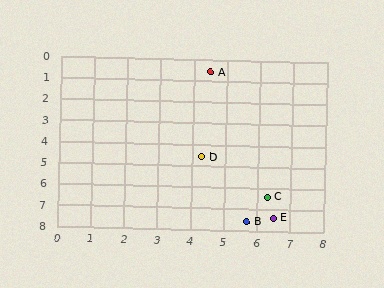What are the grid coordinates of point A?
Point A is at approximately (4.5, 0.6).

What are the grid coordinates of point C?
Point C is at approximately (6.3, 6.4).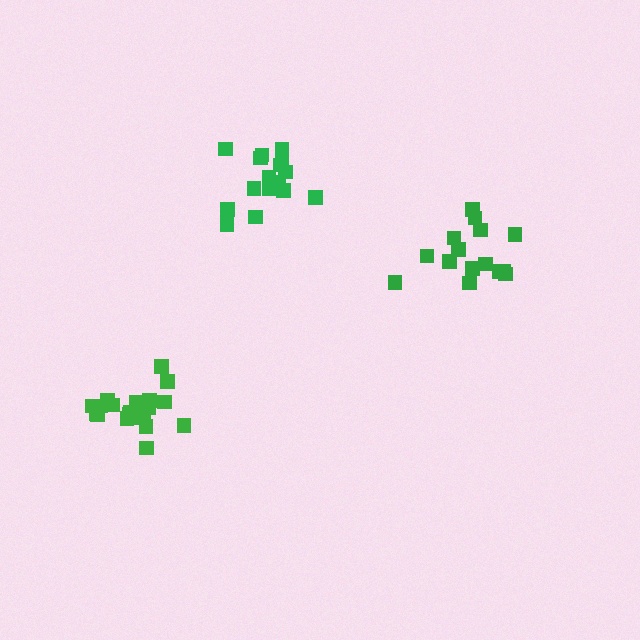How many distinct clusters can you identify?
There are 3 distinct clusters.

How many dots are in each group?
Group 1: 16 dots, Group 2: 20 dots, Group 3: 15 dots (51 total).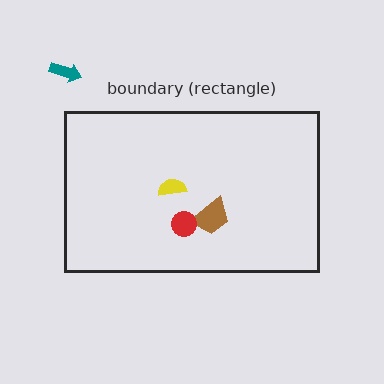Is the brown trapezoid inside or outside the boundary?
Inside.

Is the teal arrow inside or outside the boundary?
Outside.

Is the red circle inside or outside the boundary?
Inside.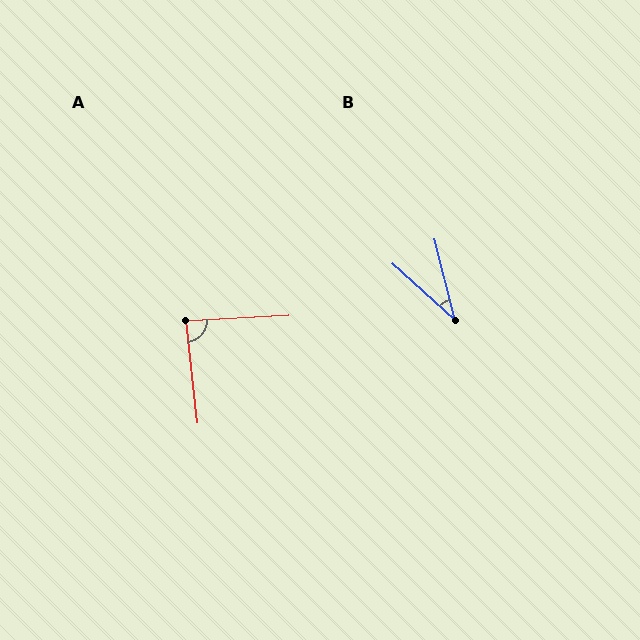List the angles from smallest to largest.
B (33°), A (87°).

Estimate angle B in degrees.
Approximately 33 degrees.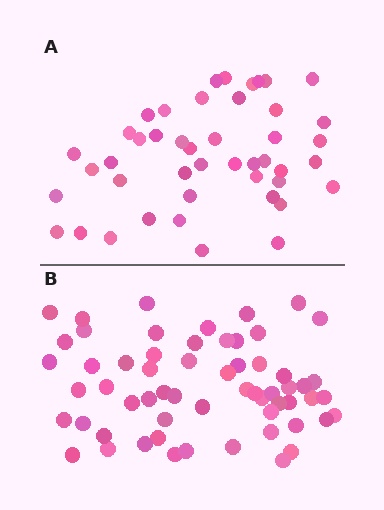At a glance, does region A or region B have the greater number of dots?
Region B (the bottom region) has more dots.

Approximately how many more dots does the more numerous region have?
Region B has approximately 15 more dots than region A.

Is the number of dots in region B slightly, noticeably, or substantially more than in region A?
Region B has noticeably more, but not dramatically so. The ratio is roughly 1.3 to 1.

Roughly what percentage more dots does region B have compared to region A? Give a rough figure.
About 35% more.